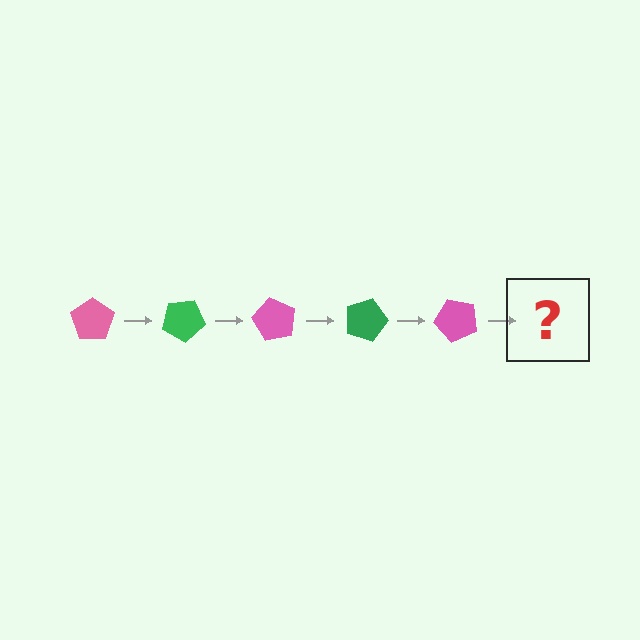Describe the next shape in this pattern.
It should be a green pentagon, rotated 150 degrees from the start.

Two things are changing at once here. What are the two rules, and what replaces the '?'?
The two rules are that it rotates 30 degrees each step and the color cycles through pink and green. The '?' should be a green pentagon, rotated 150 degrees from the start.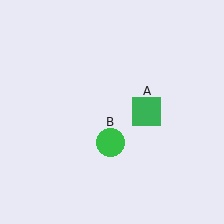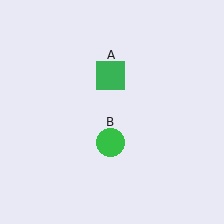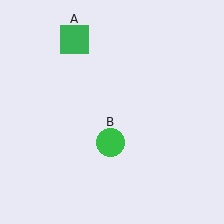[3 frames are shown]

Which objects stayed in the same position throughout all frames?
Green circle (object B) remained stationary.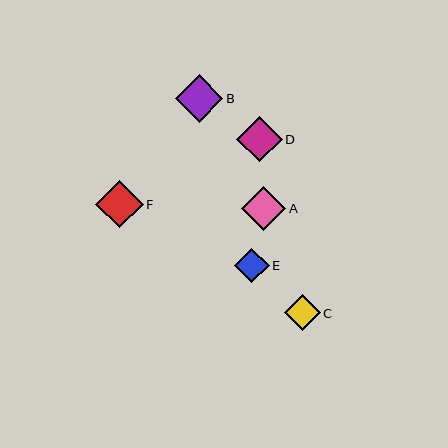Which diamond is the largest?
Diamond B is the largest with a size of approximately 48 pixels.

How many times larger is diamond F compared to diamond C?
Diamond F is approximately 1.3 times the size of diamond C.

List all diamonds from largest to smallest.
From largest to smallest: B, F, D, A, C, E.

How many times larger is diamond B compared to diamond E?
Diamond B is approximately 1.4 times the size of diamond E.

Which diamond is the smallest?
Diamond E is the smallest with a size of approximately 34 pixels.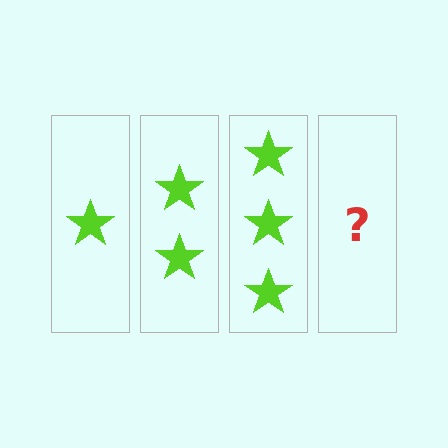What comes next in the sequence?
The next element should be 4 stars.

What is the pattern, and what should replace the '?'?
The pattern is that each step adds one more star. The '?' should be 4 stars.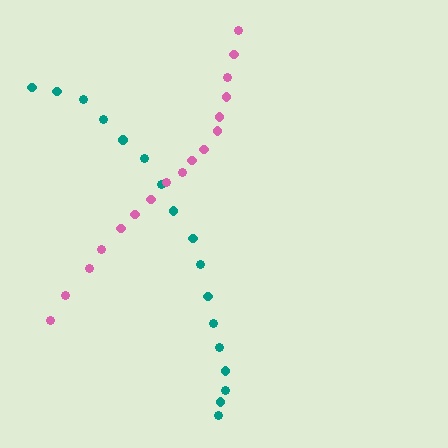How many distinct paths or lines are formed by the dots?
There are 2 distinct paths.